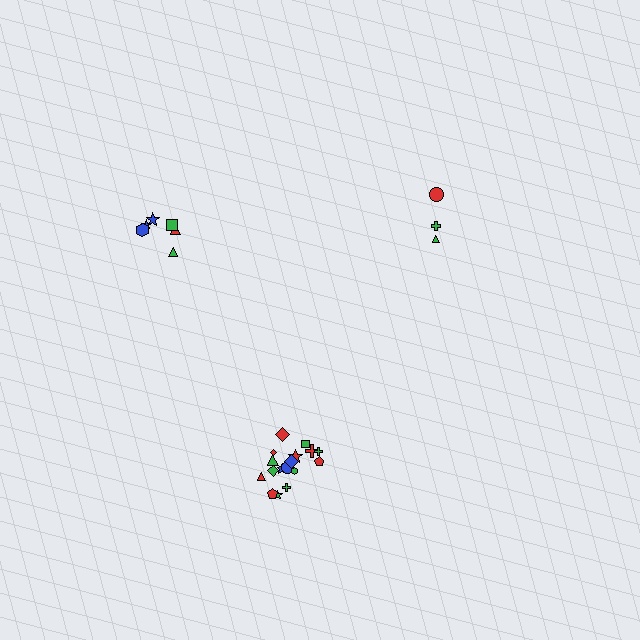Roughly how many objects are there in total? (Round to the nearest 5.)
Roughly 25 objects in total.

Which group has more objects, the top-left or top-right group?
The top-left group.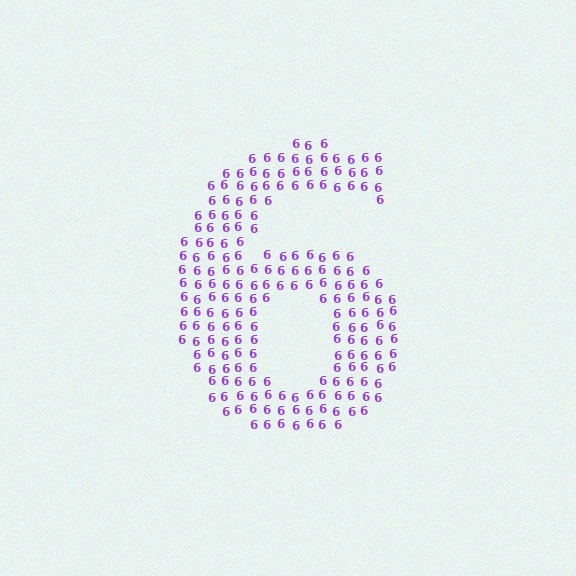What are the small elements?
The small elements are digit 6's.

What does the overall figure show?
The overall figure shows the digit 6.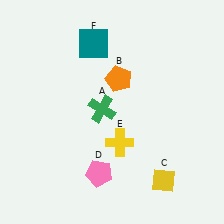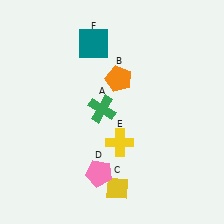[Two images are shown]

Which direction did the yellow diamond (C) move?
The yellow diamond (C) moved left.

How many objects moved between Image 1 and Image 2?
1 object moved between the two images.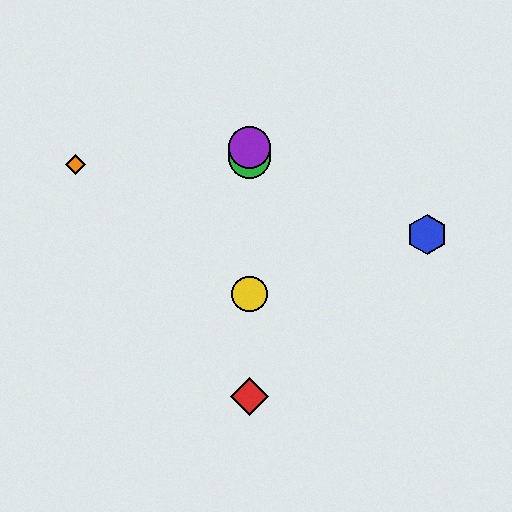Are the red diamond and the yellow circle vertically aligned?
Yes, both are at x≈249.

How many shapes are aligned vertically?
4 shapes (the red diamond, the green circle, the yellow circle, the purple circle) are aligned vertically.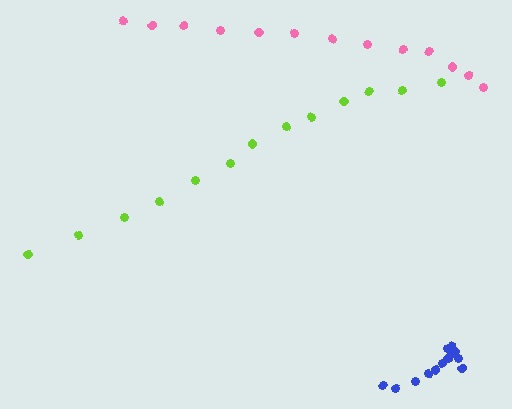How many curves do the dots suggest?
There are 3 distinct paths.